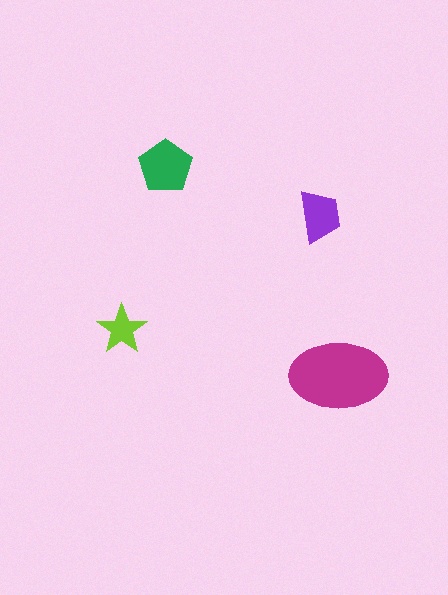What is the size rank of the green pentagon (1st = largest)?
2nd.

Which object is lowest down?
The magenta ellipse is bottommost.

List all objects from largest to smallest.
The magenta ellipse, the green pentagon, the purple trapezoid, the lime star.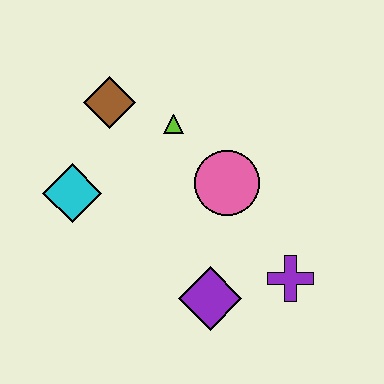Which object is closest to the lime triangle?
The brown diamond is closest to the lime triangle.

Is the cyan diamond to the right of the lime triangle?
No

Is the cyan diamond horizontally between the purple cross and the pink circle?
No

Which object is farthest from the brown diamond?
The purple cross is farthest from the brown diamond.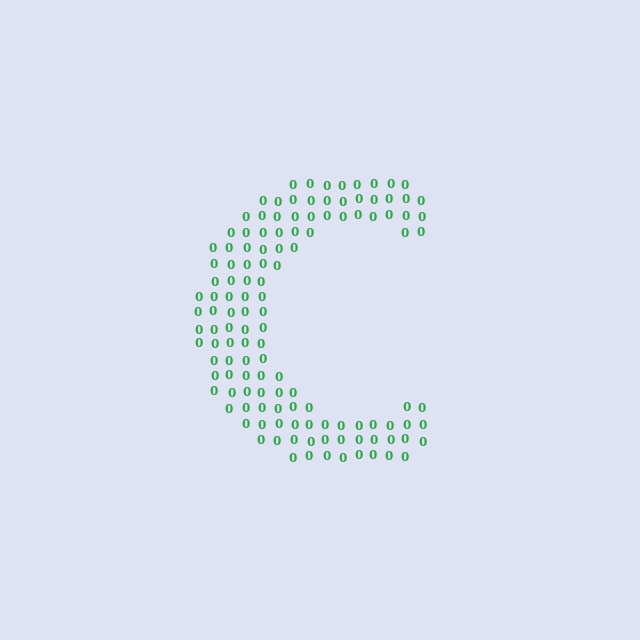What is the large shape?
The large shape is the letter C.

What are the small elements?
The small elements are digit 0's.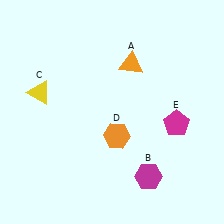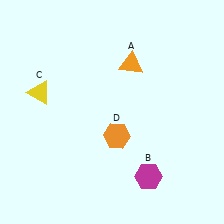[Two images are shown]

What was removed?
The magenta pentagon (E) was removed in Image 2.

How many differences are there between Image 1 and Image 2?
There is 1 difference between the two images.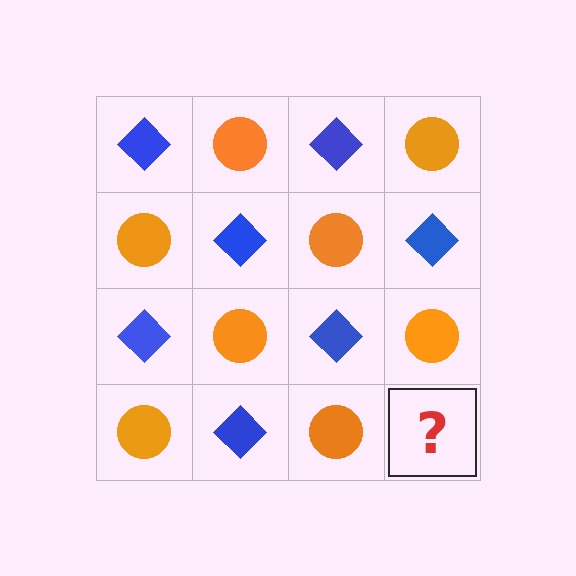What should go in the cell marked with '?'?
The missing cell should contain a blue diamond.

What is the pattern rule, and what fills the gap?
The rule is that it alternates blue diamond and orange circle in a checkerboard pattern. The gap should be filled with a blue diamond.